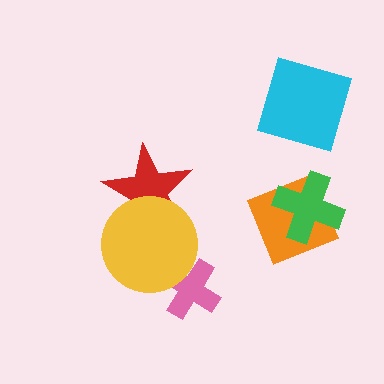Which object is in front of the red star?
The yellow circle is in front of the red star.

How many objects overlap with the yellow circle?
2 objects overlap with the yellow circle.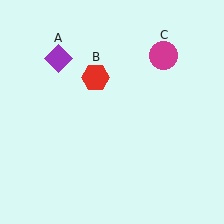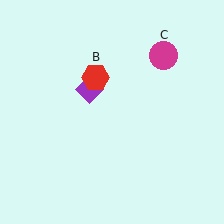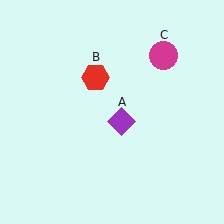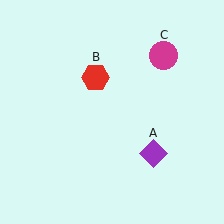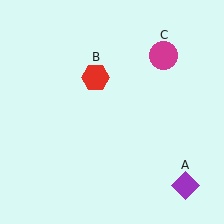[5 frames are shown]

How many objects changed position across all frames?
1 object changed position: purple diamond (object A).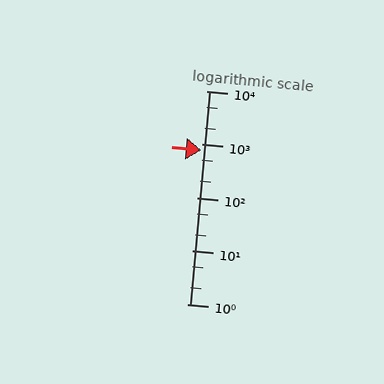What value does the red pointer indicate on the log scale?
The pointer indicates approximately 780.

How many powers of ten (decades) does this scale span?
The scale spans 4 decades, from 1 to 10000.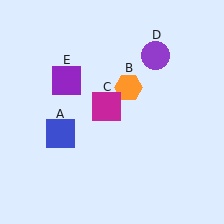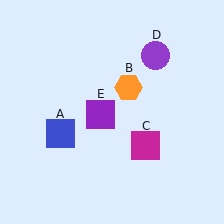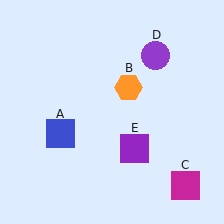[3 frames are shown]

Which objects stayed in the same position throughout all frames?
Blue square (object A) and orange hexagon (object B) and purple circle (object D) remained stationary.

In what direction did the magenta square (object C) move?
The magenta square (object C) moved down and to the right.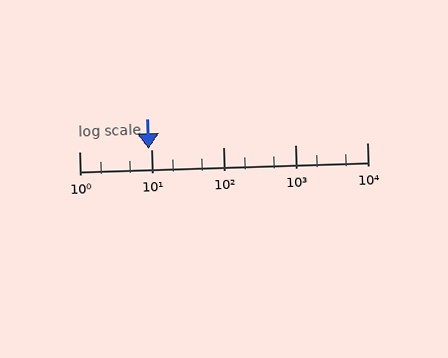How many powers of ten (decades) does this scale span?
The scale spans 4 decades, from 1 to 10000.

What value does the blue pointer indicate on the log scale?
The pointer indicates approximately 9.1.